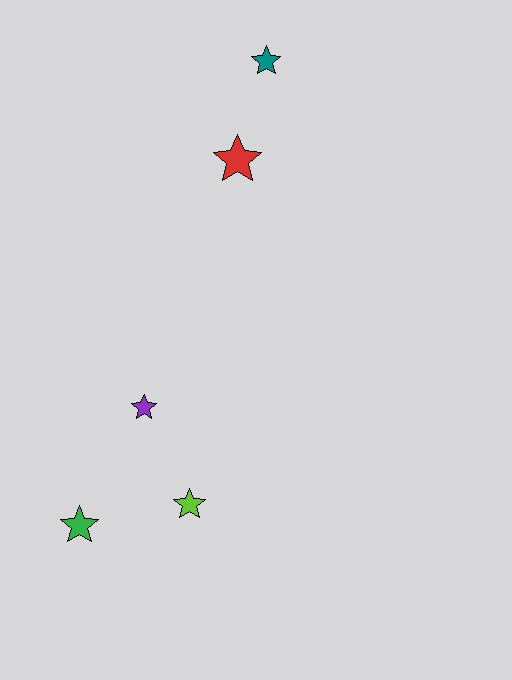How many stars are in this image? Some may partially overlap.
There are 5 stars.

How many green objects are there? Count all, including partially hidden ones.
There is 1 green object.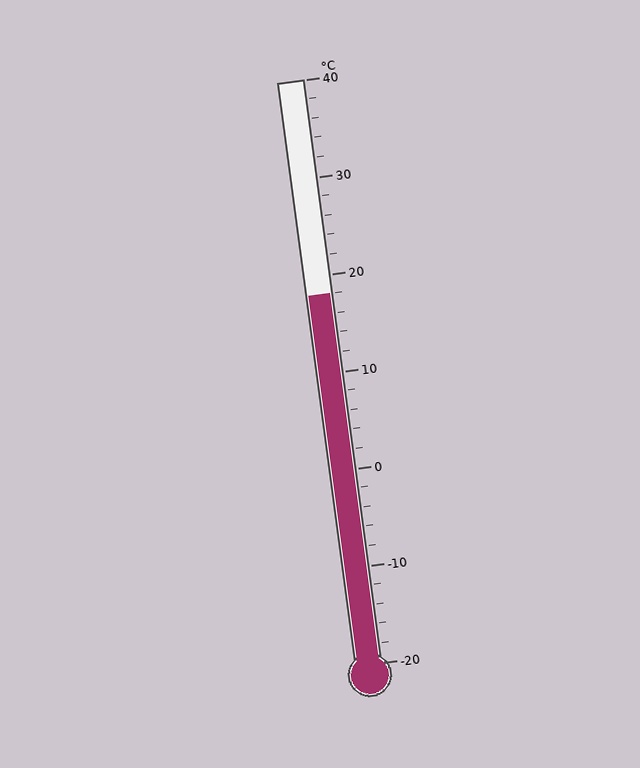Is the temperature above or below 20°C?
The temperature is below 20°C.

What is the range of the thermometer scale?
The thermometer scale ranges from -20°C to 40°C.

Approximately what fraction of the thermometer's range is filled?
The thermometer is filled to approximately 65% of its range.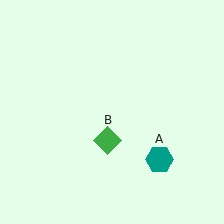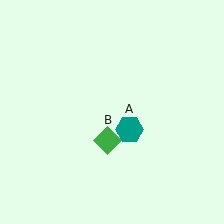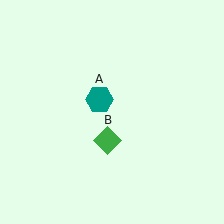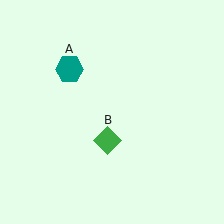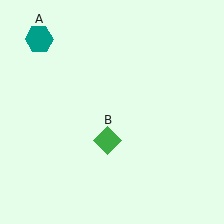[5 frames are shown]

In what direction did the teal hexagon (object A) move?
The teal hexagon (object A) moved up and to the left.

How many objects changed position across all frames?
1 object changed position: teal hexagon (object A).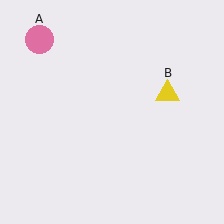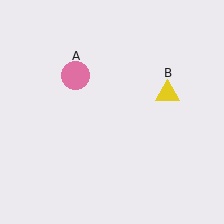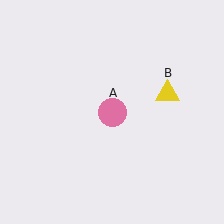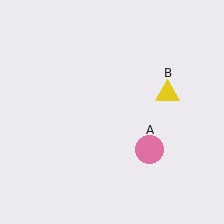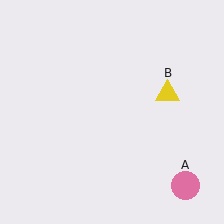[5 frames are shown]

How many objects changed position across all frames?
1 object changed position: pink circle (object A).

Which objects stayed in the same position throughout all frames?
Yellow triangle (object B) remained stationary.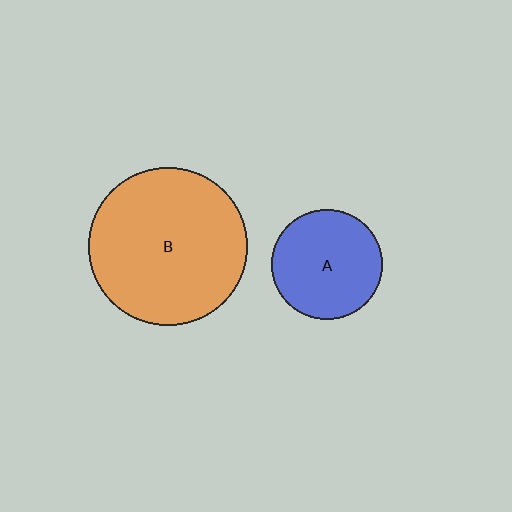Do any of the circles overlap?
No, none of the circles overlap.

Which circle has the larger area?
Circle B (orange).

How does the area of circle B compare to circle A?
Approximately 2.1 times.